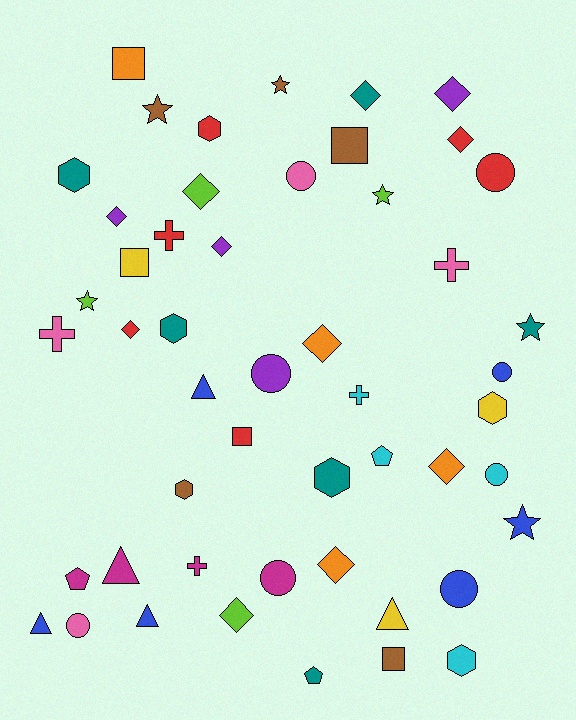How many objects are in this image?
There are 50 objects.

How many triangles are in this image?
There are 5 triangles.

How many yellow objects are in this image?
There are 3 yellow objects.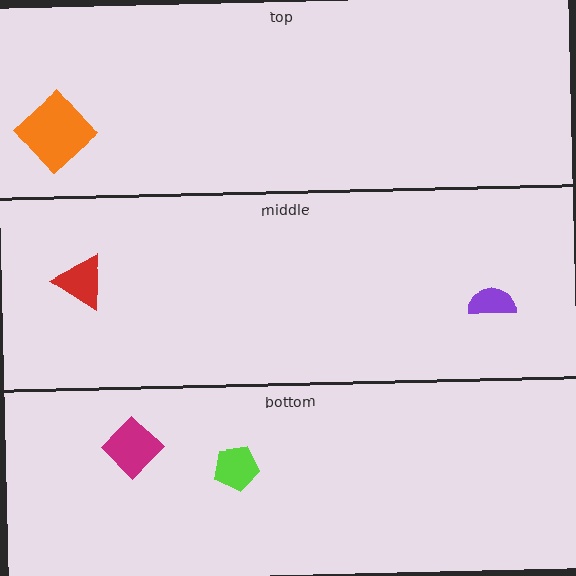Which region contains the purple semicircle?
The middle region.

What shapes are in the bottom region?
The magenta diamond, the lime pentagon.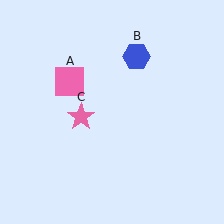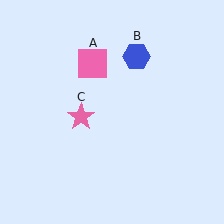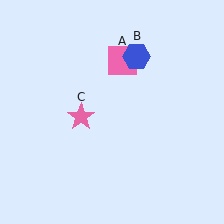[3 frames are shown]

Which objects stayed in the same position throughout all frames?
Blue hexagon (object B) and pink star (object C) remained stationary.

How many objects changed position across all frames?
1 object changed position: pink square (object A).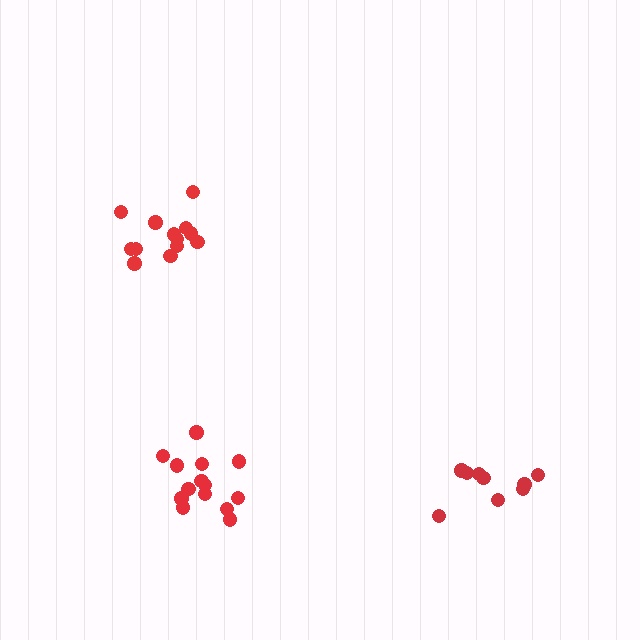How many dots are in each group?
Group 1: 13 dots, Group 2: 14 dots, Group 3: 9 dots (36 total).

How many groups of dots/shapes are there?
There are 3 groups.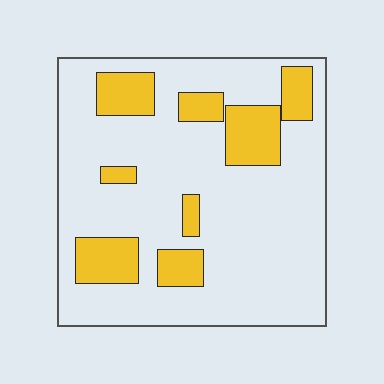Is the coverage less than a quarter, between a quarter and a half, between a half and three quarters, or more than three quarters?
Less than a quarter.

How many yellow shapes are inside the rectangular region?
8.